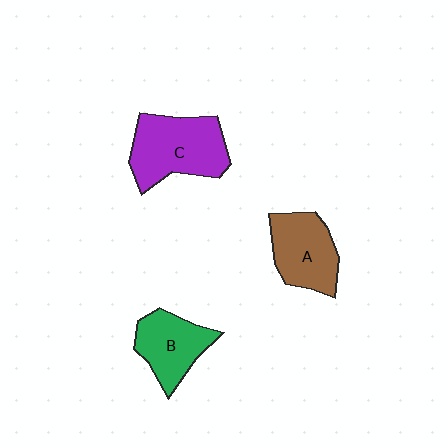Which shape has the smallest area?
Shape B (green).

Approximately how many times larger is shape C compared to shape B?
Approximately 1.4 times.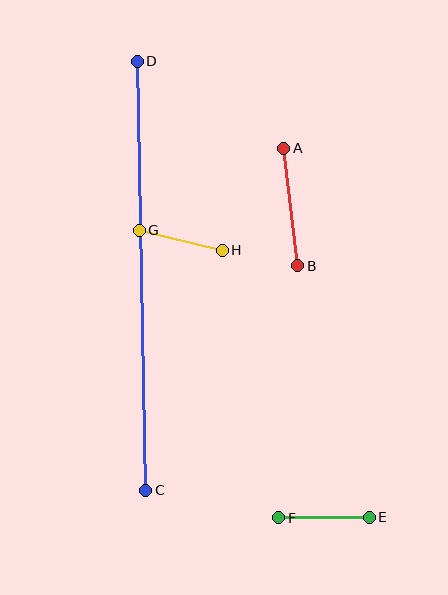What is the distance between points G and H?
The distance is approximately 85 pixels.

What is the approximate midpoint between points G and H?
The midpoint is at approximately (181, 240) pixels.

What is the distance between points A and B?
The distance is approximately 118 pixels.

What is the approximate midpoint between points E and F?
The midpoint is at approximately (324, 518) pixels.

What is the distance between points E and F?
The distance is approximately 90 pixels.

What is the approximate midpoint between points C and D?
The midpoint is at approximately (142, 276) pixels.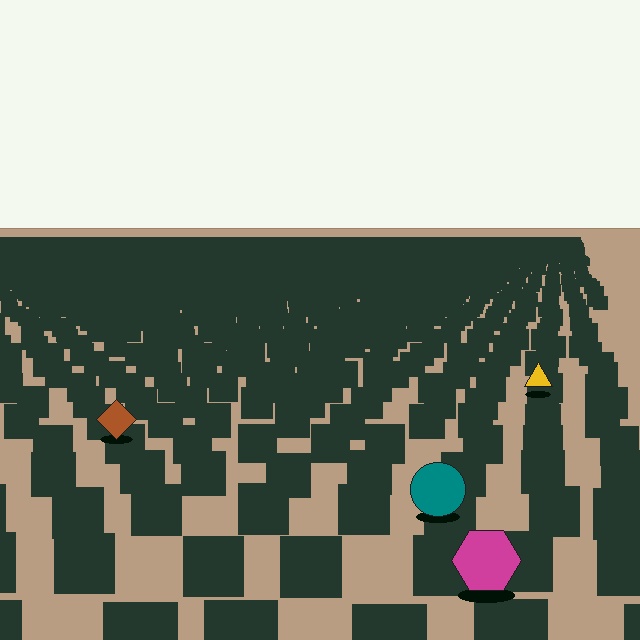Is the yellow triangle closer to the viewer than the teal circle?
No. The teal circle is closer — you can tell from the texture gradient: the ground texture is coarser near it.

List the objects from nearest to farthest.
From nearest to farthest: the magenta hexagon, the teal circle, the brown diamond, the yellow triangle.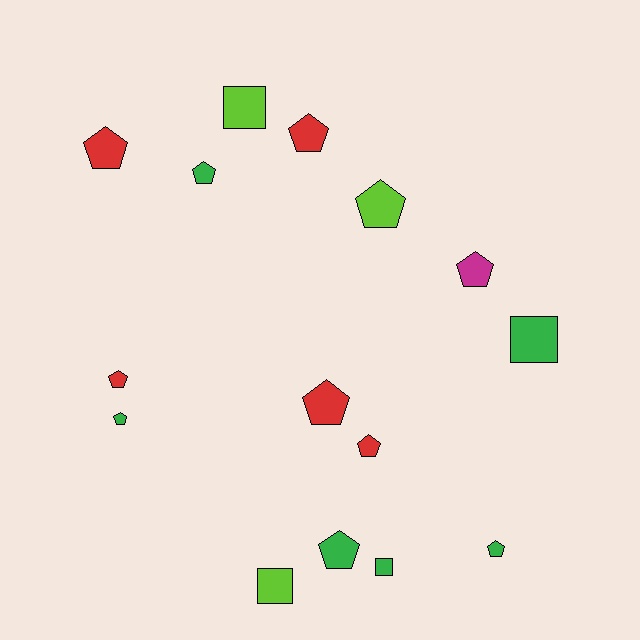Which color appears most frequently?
Green, with 6 objects.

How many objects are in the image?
There are 15 objects.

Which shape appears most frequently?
Pentagon, with 11 objects.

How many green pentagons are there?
There are 4 green pentagons.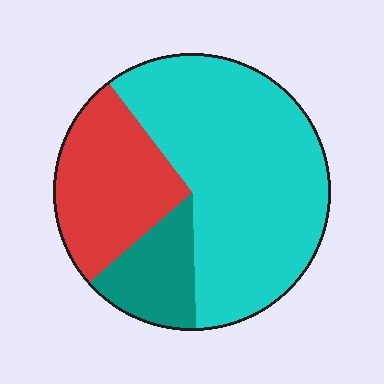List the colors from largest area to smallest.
From largest to smallest: cyan, red, teal.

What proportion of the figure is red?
Red takes up between a quarter and a half of the figure.